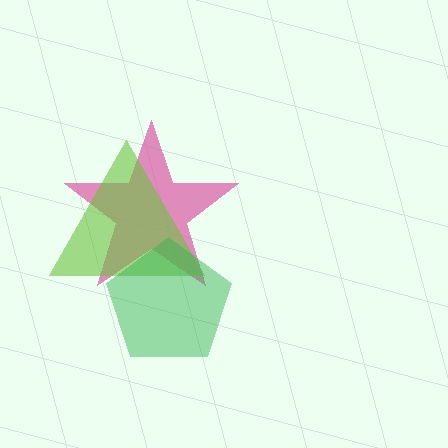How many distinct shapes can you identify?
There are 3 distinct shapes: a pink star, a lime triangle, a green pentagon.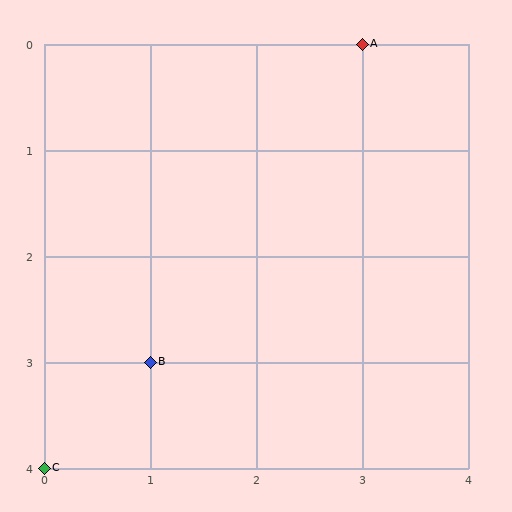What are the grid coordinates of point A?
Point A is at grid coordinates (3, 0).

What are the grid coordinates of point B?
Point B is at grid coordinates (1, 3).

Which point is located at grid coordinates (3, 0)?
Point A is at (3, 0).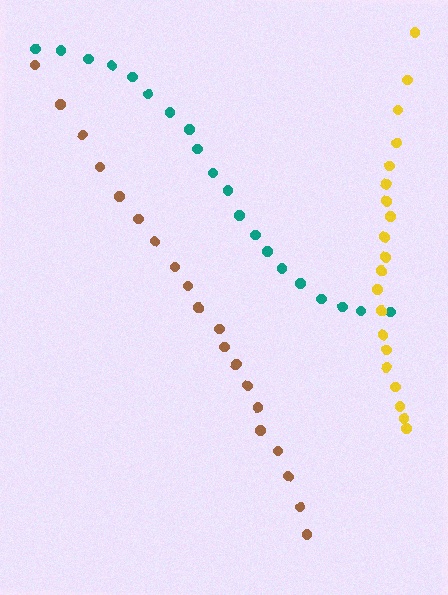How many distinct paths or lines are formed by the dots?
There are 3 distinct paths.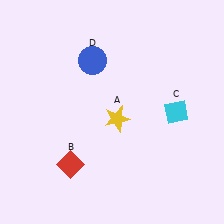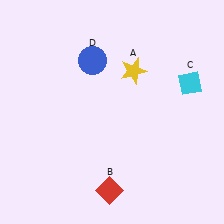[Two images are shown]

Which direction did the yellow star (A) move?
The yellow star (A) moved up.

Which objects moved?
The objects that moved are: the yellow star (A), the red diamond (B), the cyan diamond (C).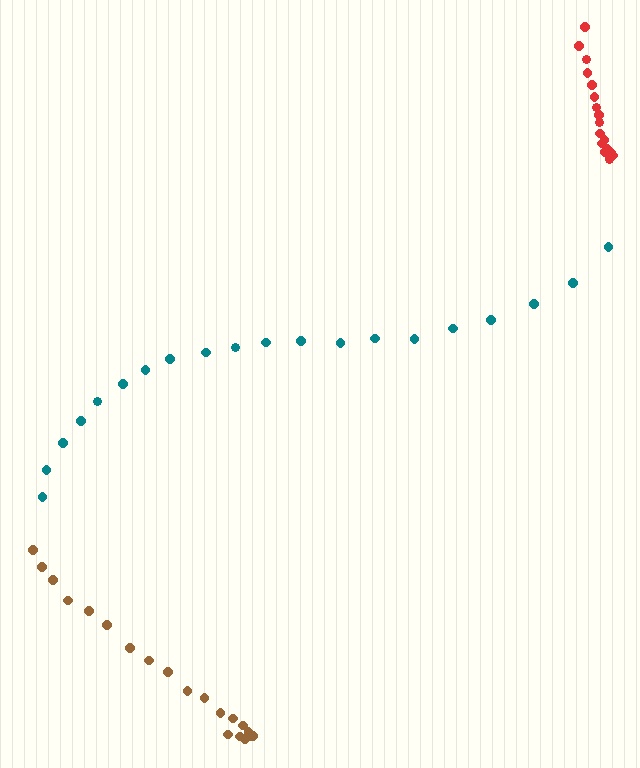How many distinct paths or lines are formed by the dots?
There are 3 distinct paths.